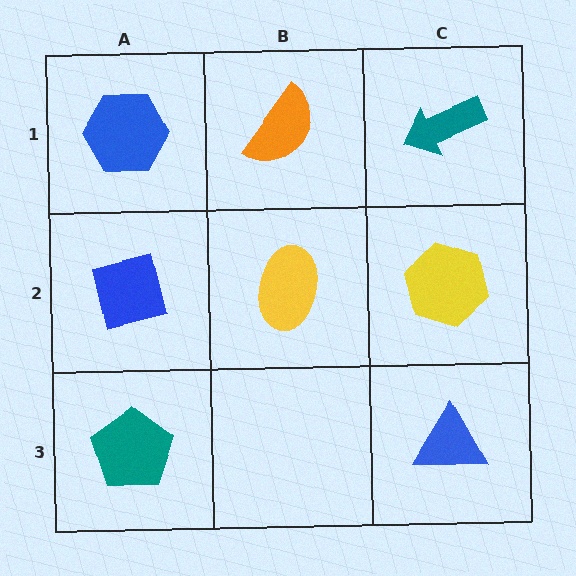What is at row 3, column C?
A blue triangle.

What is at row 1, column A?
A blue hexagon.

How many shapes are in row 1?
3 shapes.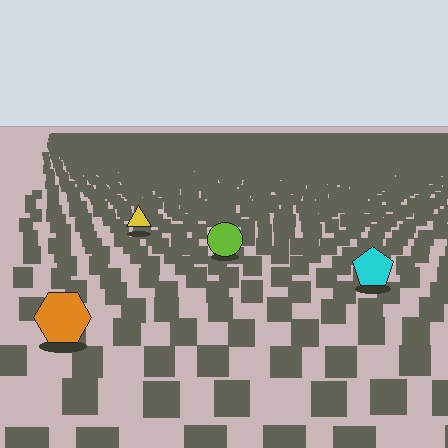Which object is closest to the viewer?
The orange hexagon is closest. The texture marks near it are larger and more spread out.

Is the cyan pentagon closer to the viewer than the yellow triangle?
Yes. The cyan pentagon is closer — you can tell from the texture gradient: the ground texture is coarser near it.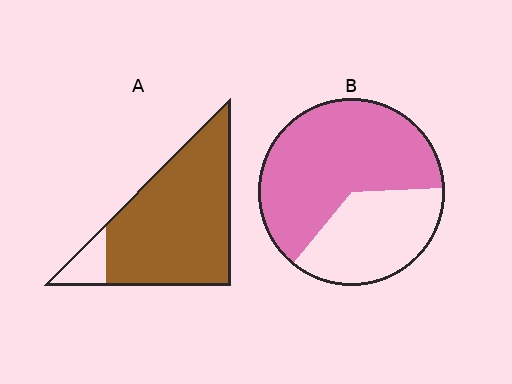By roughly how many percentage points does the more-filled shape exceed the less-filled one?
By roughly 25 percentage points (A over B).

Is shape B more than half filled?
Yes.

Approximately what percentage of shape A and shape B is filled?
A is approximately 90% and B is approximately 65%.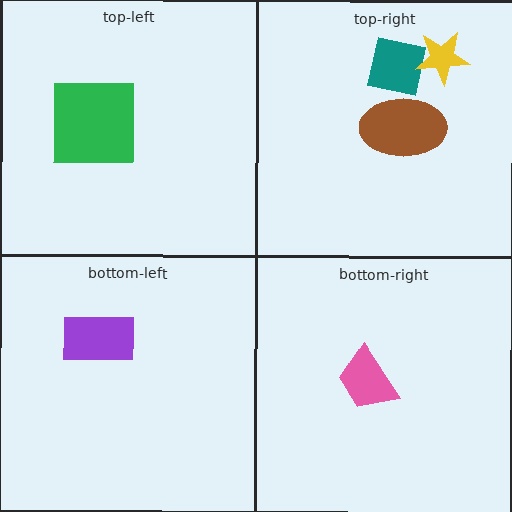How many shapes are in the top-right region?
3.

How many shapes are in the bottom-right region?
1.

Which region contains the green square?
The top-left region.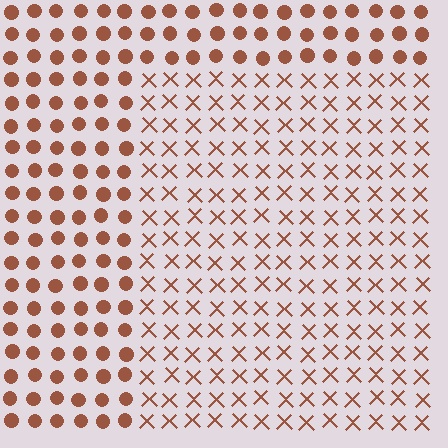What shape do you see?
I see a rectangle.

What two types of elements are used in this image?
The image uses X marks inside the rectangle region and circles outside it.